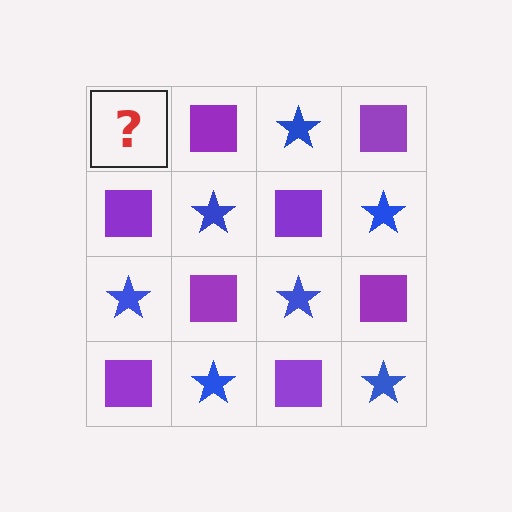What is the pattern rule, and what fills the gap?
The rule is that it alternates blue star and purple square in a checkerboard pattern. The gap should be filled with a blue star.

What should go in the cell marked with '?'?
The missing cell should contain a blue star.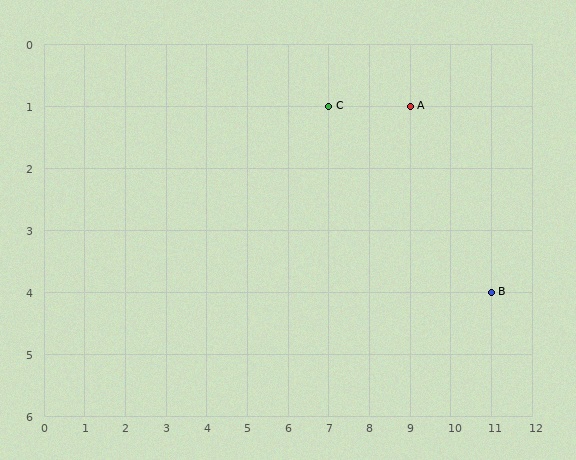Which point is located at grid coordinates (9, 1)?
Point A is at (9, 1).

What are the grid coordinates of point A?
Point A is at grid coordinates (9, 1).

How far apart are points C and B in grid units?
Points C and B are 4 columns and 3 rows apart (about 5.0 grid units diagonally).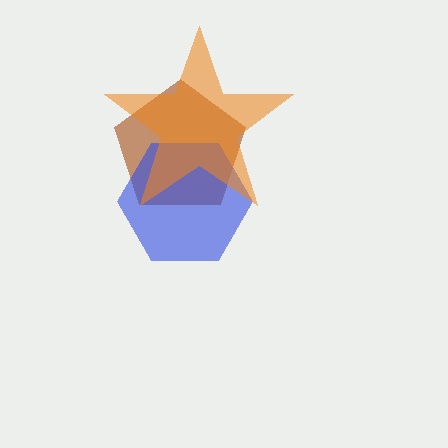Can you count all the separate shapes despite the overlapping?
Yes, there are 3 separate shapes.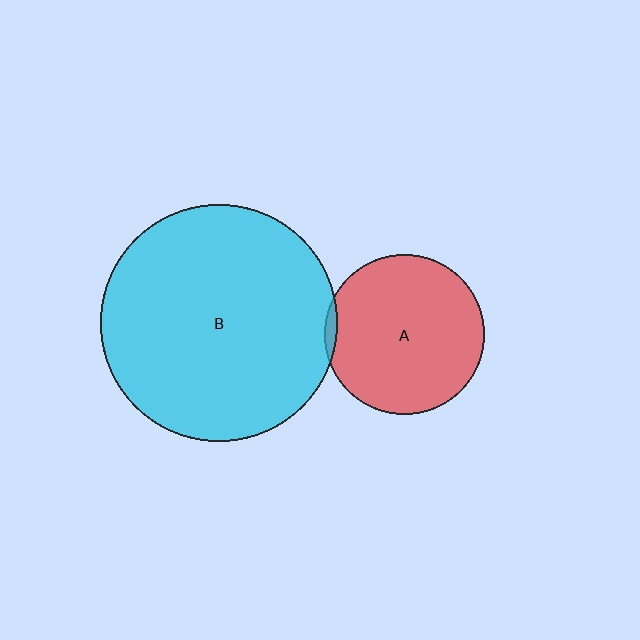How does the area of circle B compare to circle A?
Approximately 2.2 times.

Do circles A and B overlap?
Yes.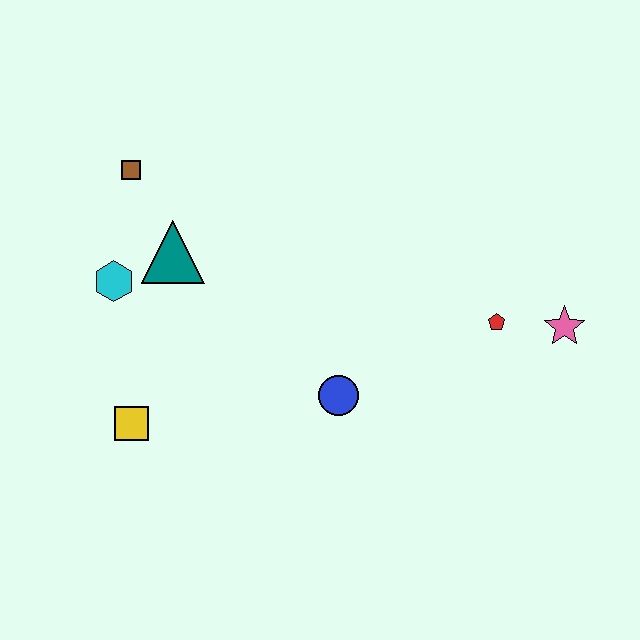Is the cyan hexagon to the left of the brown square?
Yes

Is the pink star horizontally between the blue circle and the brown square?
No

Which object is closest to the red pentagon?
The pink star is closest to the red pentagon.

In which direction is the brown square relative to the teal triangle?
The brown square is above the teal triangle.